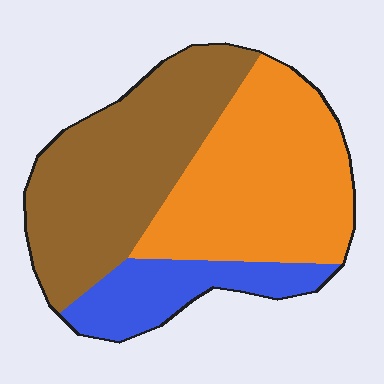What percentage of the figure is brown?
Brown takes up between a third and a half of the figure.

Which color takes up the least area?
Blue, at roughly 15%.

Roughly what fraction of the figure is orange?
Orange covers roughly 40% of the figure.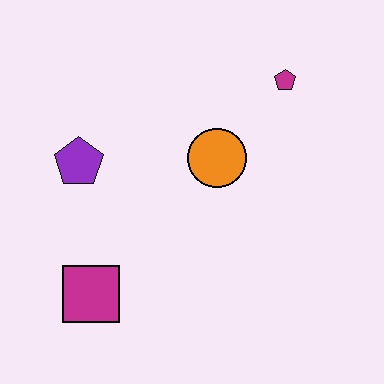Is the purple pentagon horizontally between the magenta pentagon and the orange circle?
No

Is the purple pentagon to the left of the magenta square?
Yes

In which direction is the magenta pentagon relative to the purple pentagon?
The magenta pentagon is to the right of the purple pentagon.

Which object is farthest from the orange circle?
The magenta square is farthest from the orange circle.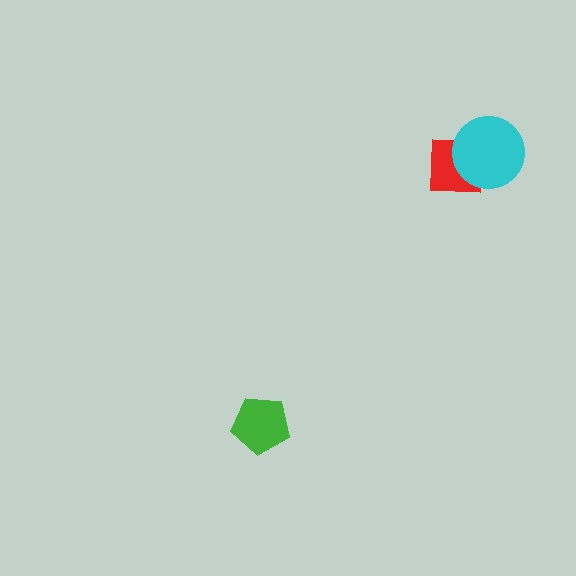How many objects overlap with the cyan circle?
1 object overlaps with the cyan circle.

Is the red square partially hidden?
Yes, it is partially covered by another shape.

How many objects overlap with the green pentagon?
0 objects overlap with the green pentagon.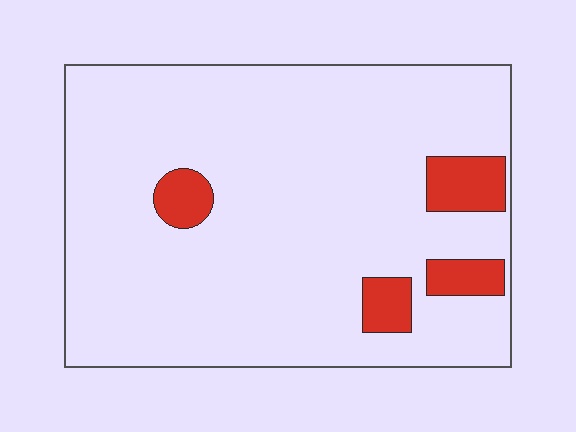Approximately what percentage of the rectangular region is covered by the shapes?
Approximately 10%.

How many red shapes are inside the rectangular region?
4.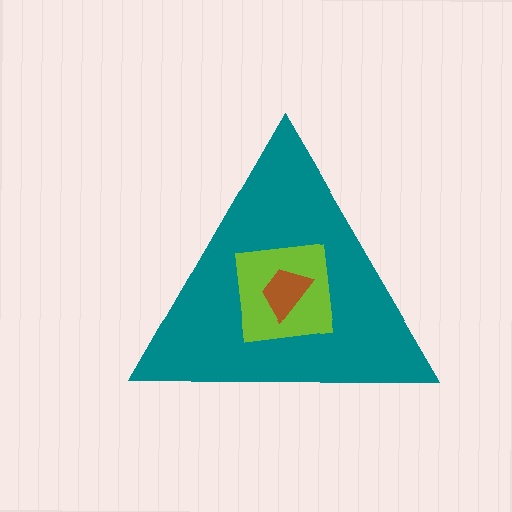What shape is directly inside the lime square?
The brown trapezoid.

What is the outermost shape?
The teal triangle.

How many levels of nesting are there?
3.